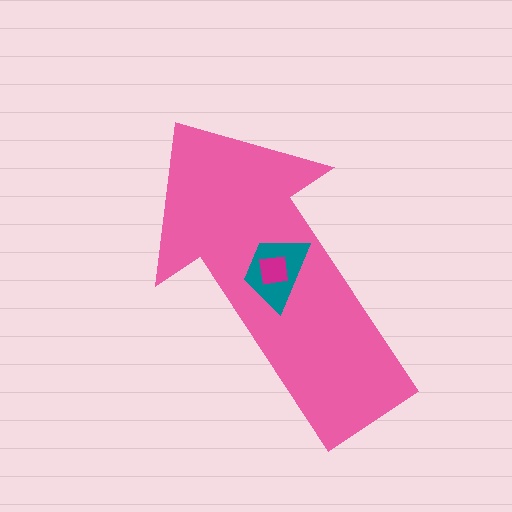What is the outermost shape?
The pink arrow.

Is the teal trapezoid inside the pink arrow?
Yes.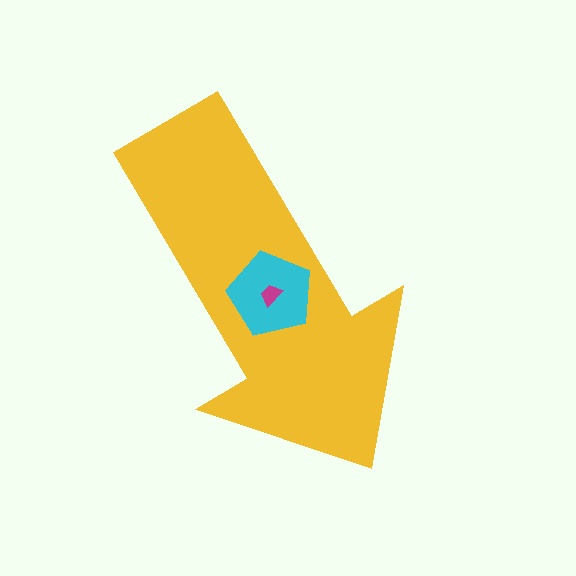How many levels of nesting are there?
3.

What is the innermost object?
The magenta trapezoid.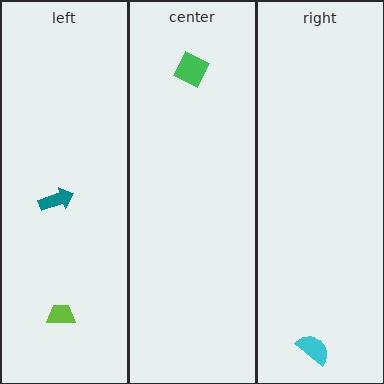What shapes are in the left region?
The lime trapezoid, the teal arrow.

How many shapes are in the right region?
1.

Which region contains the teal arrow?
The left region.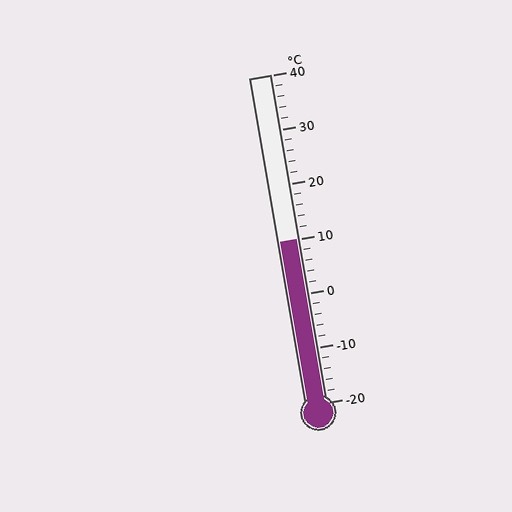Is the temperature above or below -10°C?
The temperature is above -10°C.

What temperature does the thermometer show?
The thermometer shows approximately 10°C.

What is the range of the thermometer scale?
The thermometer scale ranges from -20°C to 40°C.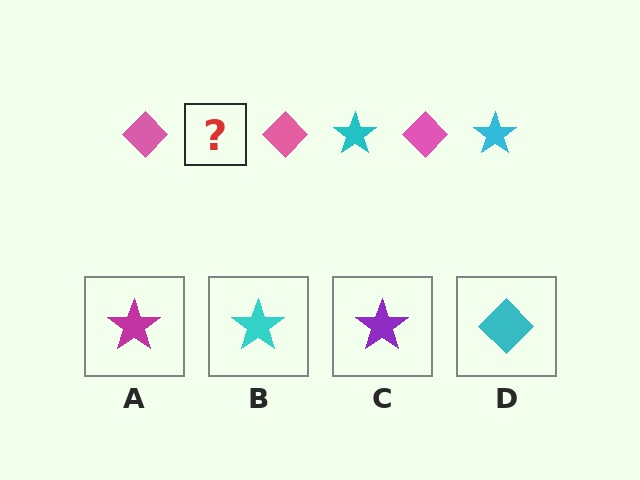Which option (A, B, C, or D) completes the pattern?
B.